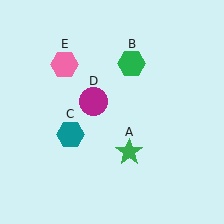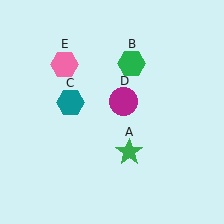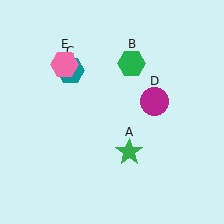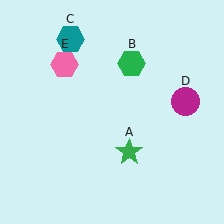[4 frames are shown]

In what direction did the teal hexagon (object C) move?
The teal hexagon (object C) moved up.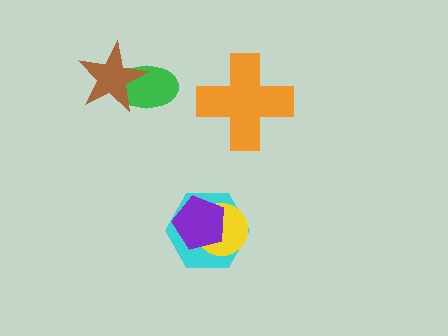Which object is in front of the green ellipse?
The brown star is in front of the green ellipse.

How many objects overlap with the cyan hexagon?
2 objects overlap with the cyan hexagon.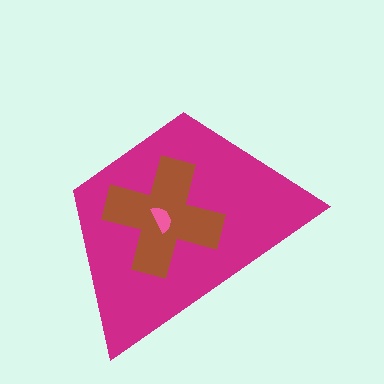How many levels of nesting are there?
3.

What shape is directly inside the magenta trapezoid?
The brown cross.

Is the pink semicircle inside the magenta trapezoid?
Yes.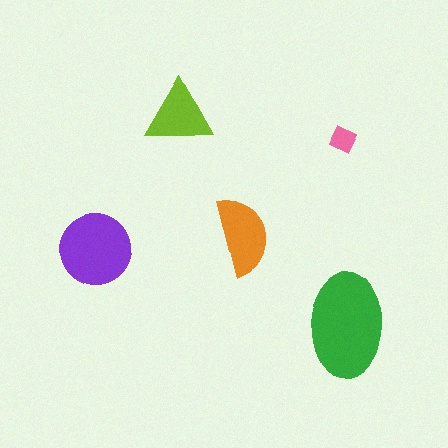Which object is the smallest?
The pink diamond.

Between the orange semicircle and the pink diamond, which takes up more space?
The orange semicircle.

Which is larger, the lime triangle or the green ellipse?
The green ellipse.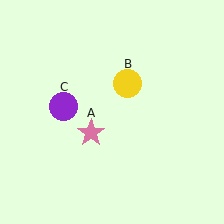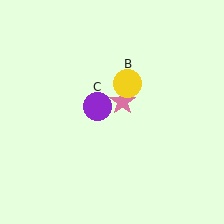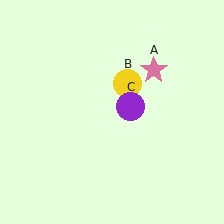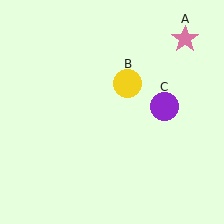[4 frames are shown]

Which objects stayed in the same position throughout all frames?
Yellow circle (object B) remained stationary.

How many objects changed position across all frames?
2 objects changed position: pink star (object A), purple circle (object C).